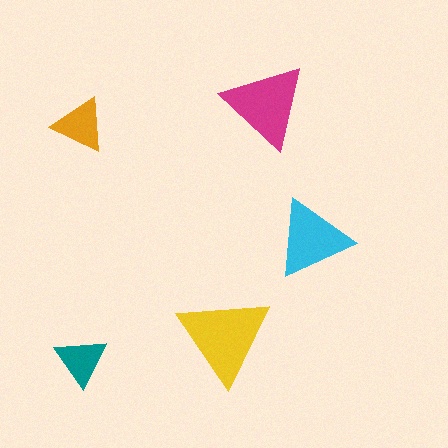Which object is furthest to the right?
The cyan triangle is rightmost.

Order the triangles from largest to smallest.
the yellow one, the magenta one, the cyan one, the orange one, the teal one.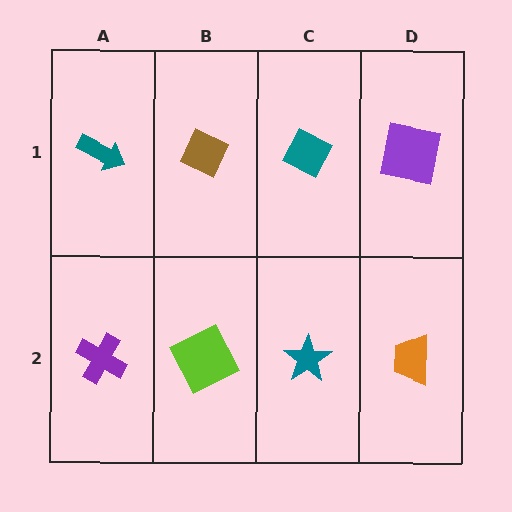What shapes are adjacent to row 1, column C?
A teal star (row 2, column C), a brown diamond (row 1, column B), a purple square (row 1, column D).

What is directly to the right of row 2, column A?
A lime square.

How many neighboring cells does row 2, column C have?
3.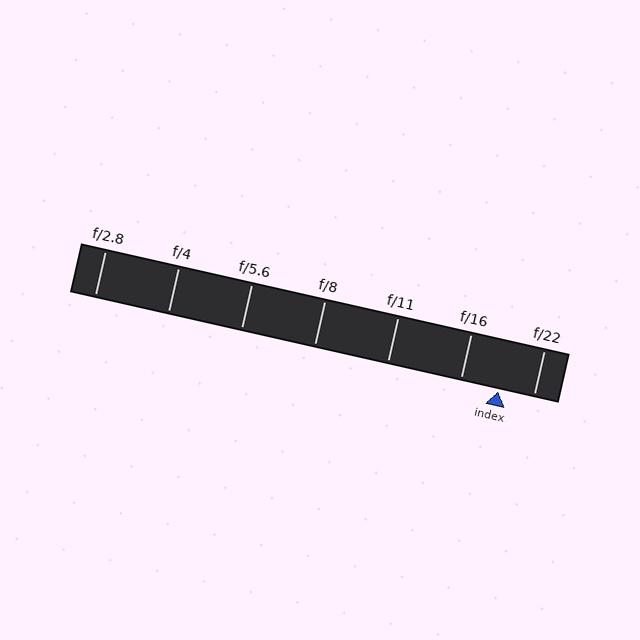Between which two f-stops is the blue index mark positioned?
The index mark is between f/16 and f/22.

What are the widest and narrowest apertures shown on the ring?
The widest aperture shown is f/2.8 and the narrowest is f/22.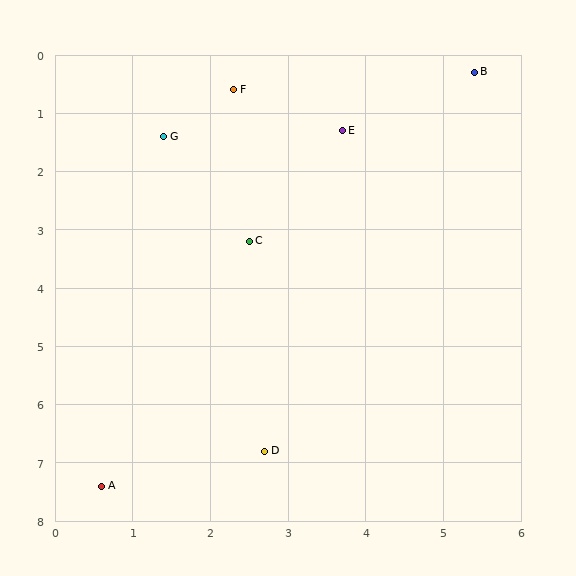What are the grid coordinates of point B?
Point B is at approximately (5.4, 0.3).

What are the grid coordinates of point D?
Point D is at approximately (2.7, 6.8).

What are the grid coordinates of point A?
Point A is at approximately (0.6, 7.4).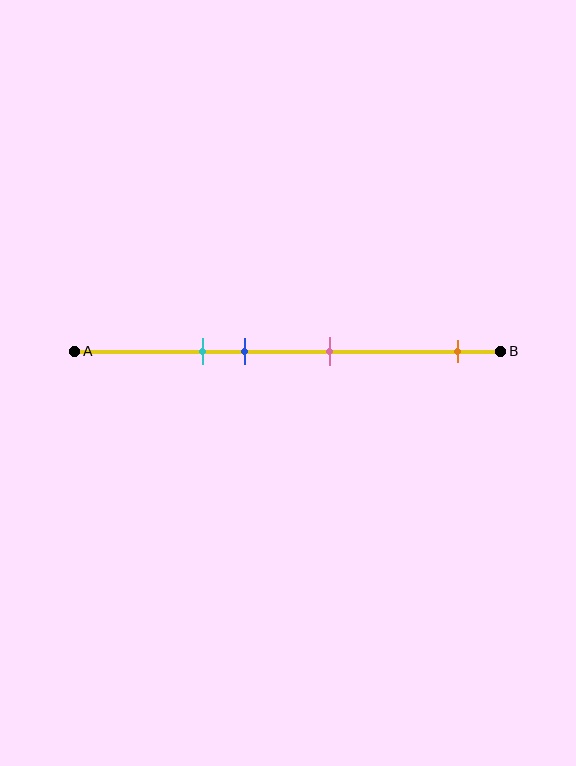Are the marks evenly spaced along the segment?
No, the marks are not evenly spaced.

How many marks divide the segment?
There are 4 marks dividing the segment.